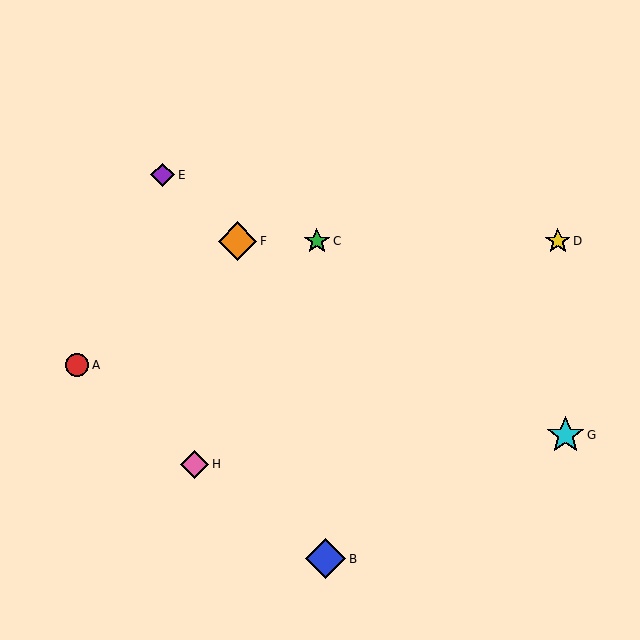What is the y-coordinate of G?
Object G is at y≈435.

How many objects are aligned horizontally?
3 objects (C, D, F) are aligned horizontally.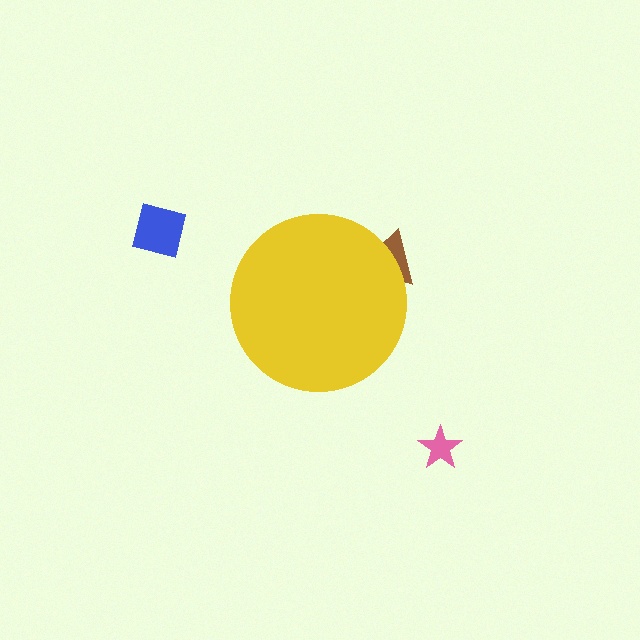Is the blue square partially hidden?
No, the blue square is fully visible.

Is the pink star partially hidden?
No, the pink star is fully visible.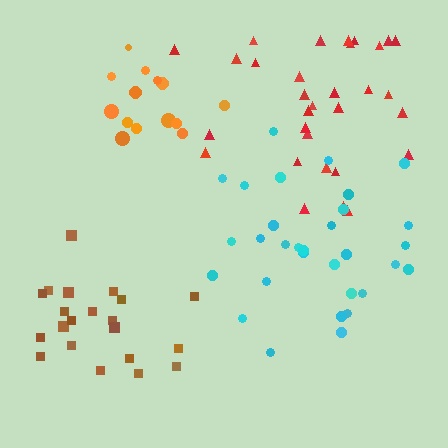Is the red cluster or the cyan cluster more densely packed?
Red.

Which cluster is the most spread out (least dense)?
Cyan.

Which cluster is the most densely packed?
Orange.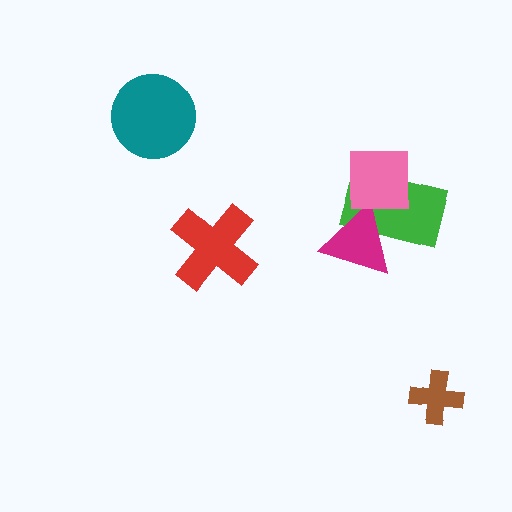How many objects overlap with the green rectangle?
2 objects overlap with the green rectangle.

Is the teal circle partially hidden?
No, no other shape covers it.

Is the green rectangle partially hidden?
Yes, it is partially covered by another shape.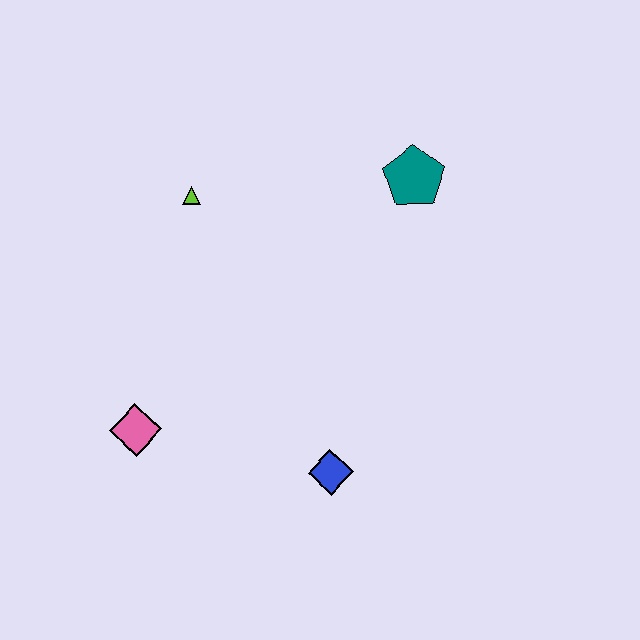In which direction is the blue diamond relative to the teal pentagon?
The blue diamond is below the teal pentagon.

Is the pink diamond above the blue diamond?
Yes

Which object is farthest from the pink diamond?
The teal pentagon is farthest from the pink diamond.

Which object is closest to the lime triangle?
The teal pentagon is closest to the lime triangle.